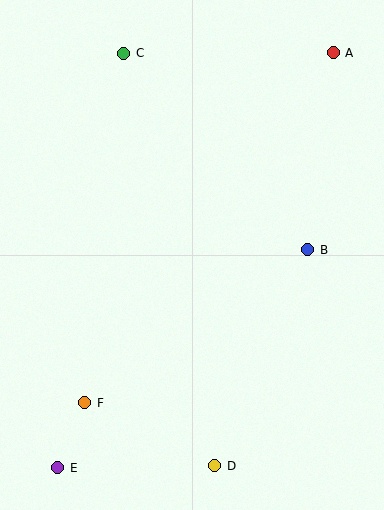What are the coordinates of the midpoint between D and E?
The midpoint between D and E is at (136, 467).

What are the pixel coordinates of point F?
Point F is at (85, 403).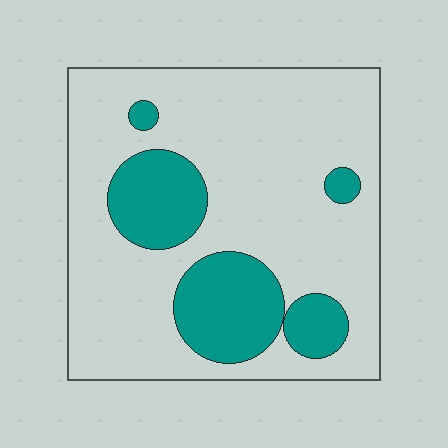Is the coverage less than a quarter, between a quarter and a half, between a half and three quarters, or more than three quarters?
Less than a quarter.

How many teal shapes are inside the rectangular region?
5.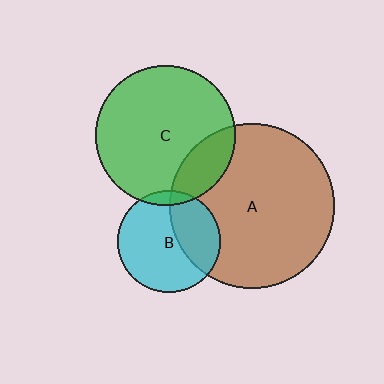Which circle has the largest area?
Circle A (brown).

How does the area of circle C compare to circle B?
Approximately 1.9 times.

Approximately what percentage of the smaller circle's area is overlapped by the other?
Approximately 20%.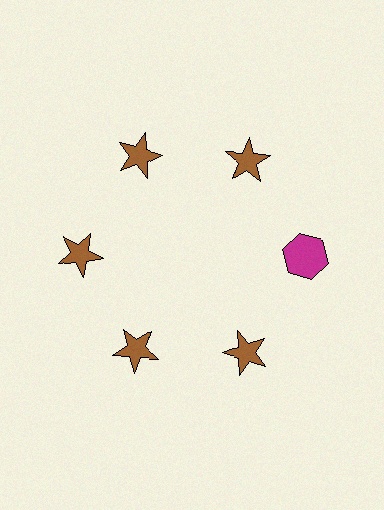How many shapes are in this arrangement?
There are 6 shapes arranged in a ring pattern.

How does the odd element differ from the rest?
It differs in both color (magenta instead of brown) and shape (hexagon instead of star).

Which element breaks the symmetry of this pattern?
The magenta hexagon at roughly the 3 o'clock position breaks the symmetry. All other shapes are brown stars.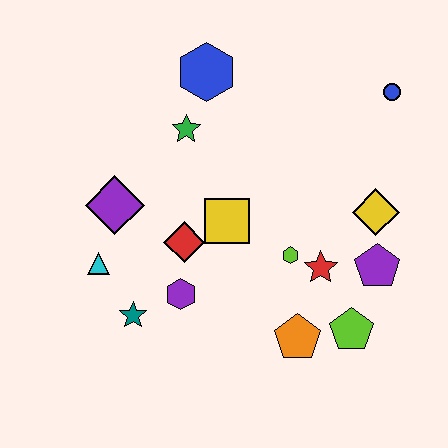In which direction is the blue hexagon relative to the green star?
The blue hexagon is above the green star.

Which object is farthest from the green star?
The lime pentagon is farthest from the green star.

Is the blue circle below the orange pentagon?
No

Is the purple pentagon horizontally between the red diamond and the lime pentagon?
No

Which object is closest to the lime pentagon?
The orange pentagon is closest to the lime pentagon.